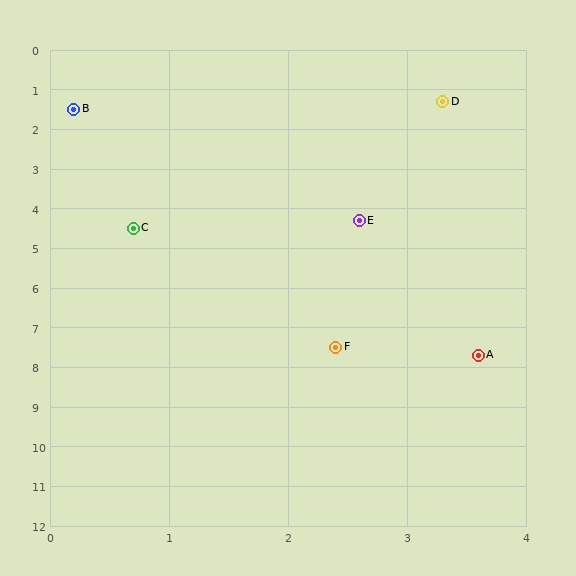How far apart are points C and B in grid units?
Points C and B are about 3.0 grid units apart.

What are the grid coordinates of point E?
Point E is at approximately (2.6, 4.3).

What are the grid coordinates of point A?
Point A is at approximately (3.6, 7.7).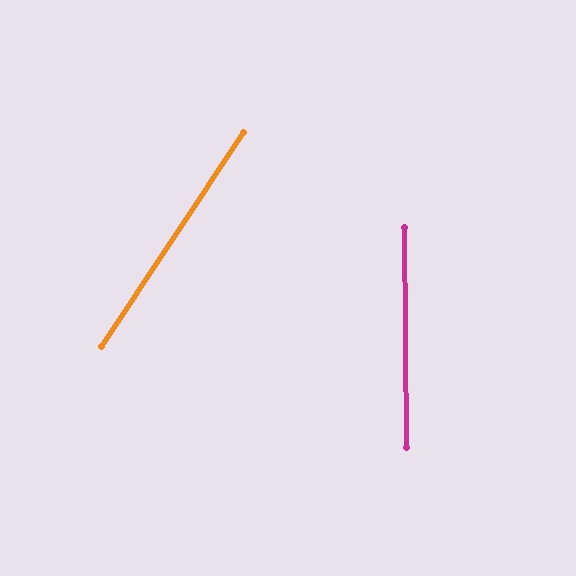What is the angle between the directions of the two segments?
Approximately 34 degrees.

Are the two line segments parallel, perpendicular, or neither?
Neither parallel nor perpendicular — they differ by about 34°.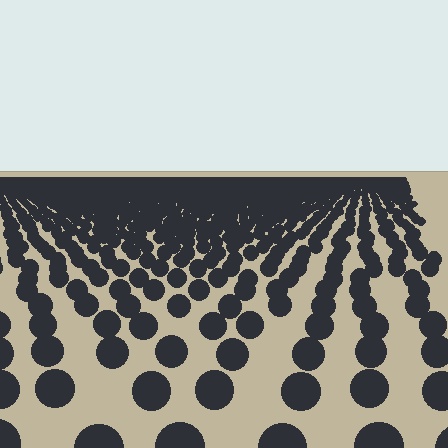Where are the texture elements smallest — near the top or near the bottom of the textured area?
Near the top.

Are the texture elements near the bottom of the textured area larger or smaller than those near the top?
Larger. Near the bottom, elements are closer to the viewer and appear at a bigger on-screen size.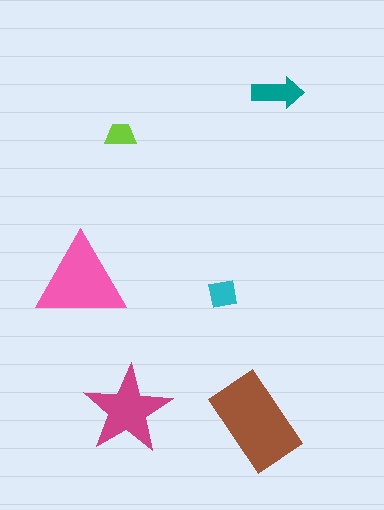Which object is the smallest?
The lime trapezoid.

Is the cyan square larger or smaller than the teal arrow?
Smaller.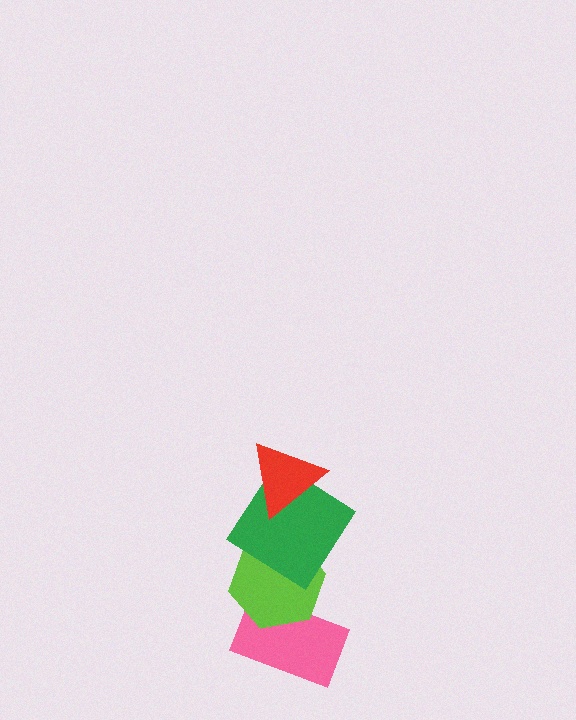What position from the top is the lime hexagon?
The lime hexagon is 3rd from the top.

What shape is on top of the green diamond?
The red triangle is on top of the green diamond.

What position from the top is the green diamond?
The green diamond is 2nd from the top.